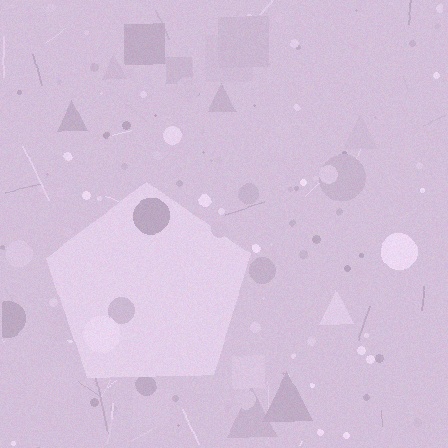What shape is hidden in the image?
A pentagon is hidden in the image.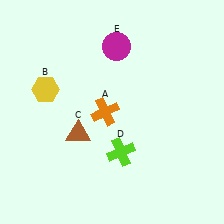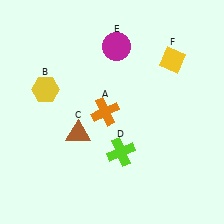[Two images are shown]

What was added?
A yellow diamond (F) was added in Image 2.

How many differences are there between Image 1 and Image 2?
There is 1 difference between the two images.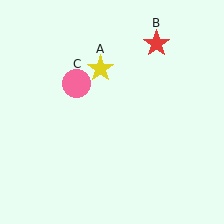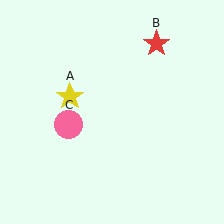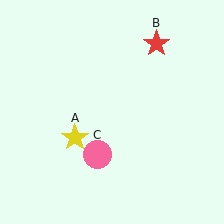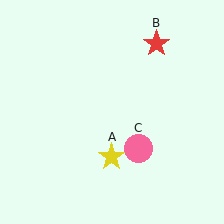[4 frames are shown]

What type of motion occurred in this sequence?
The yellow star (object A), pink circle (object C) rotated counterclockwise around the center of the scene.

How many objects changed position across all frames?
2 objects changed position: yellow star (object A), pink circle (object C).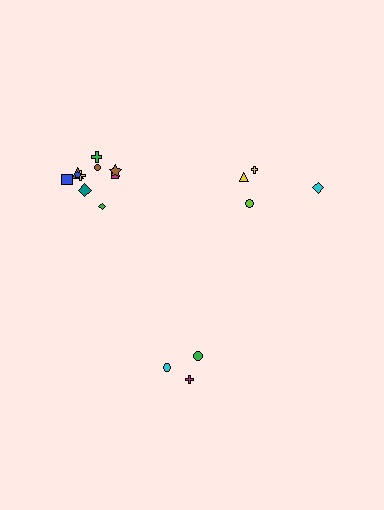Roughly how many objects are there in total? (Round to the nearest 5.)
Roughly 15 objects in total.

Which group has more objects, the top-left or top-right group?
The top-left group.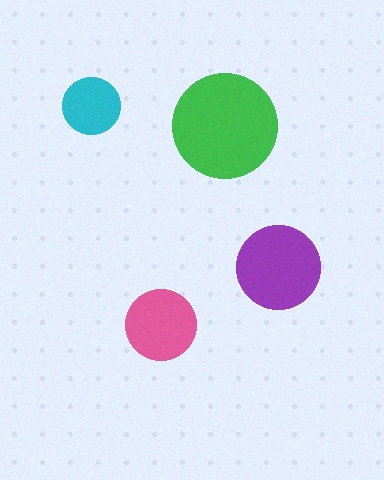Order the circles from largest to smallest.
the green one, the purple one, the pink one, the cyan one.